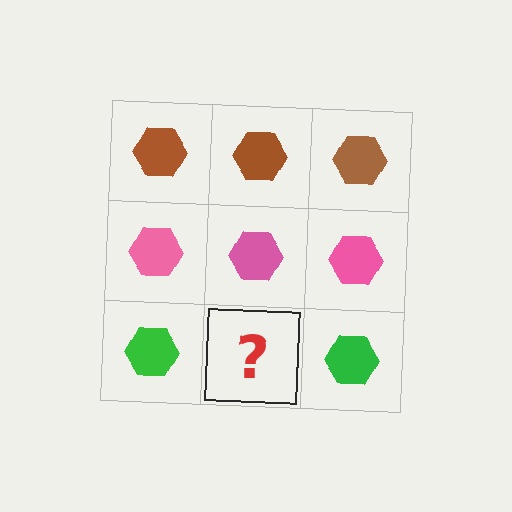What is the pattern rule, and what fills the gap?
The rule is that each row has a consistent color. The gap should be filled with a green hexagon.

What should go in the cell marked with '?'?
The missing cell should contain a green hexagon.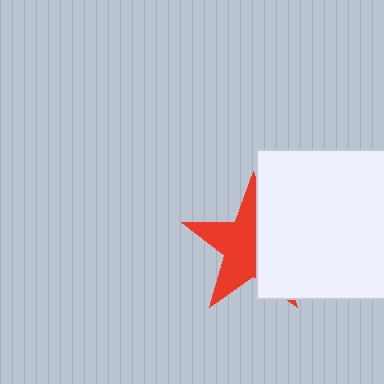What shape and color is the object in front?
The object in front is a white rectangle.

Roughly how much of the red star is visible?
About half of it is visible (roughly 54%).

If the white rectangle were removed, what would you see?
You would see the complete red star.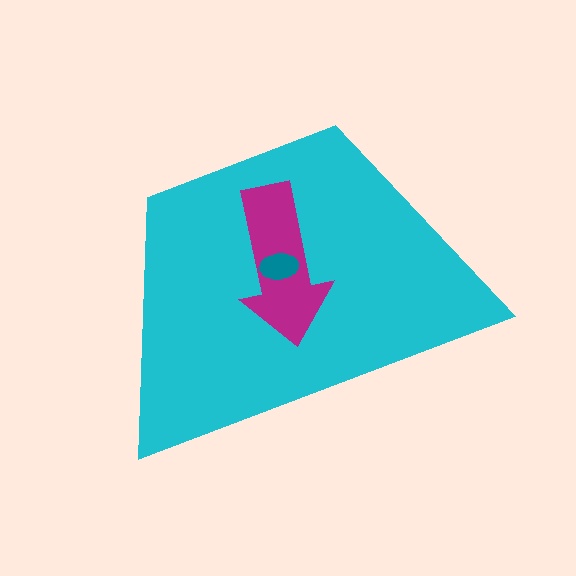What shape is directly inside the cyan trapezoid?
The magenta arrow.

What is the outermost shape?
The cyan trapezoid.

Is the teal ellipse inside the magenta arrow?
Yes.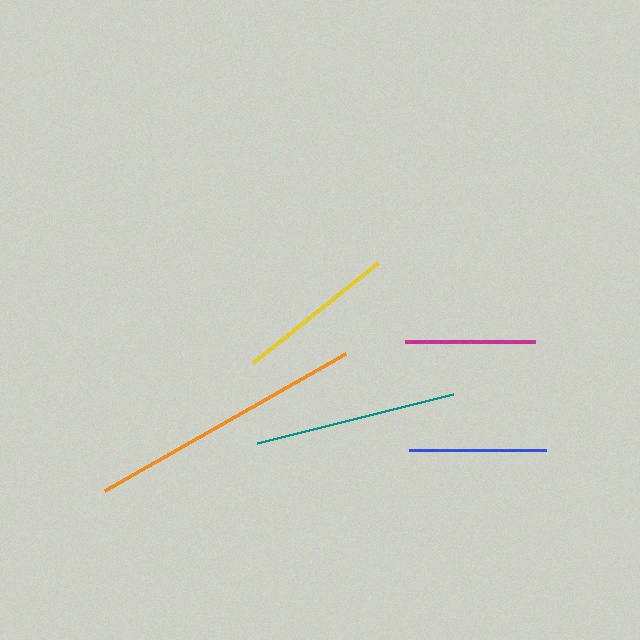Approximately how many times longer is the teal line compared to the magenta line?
The teal line is approximately 1.6 times the length of the magenta line.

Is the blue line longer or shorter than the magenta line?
The blue line is longer than the magenta line.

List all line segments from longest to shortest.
From longest to shortest: orange, teal, yellow, blue, magenta.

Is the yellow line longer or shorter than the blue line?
The yellow line is longer than the blue line.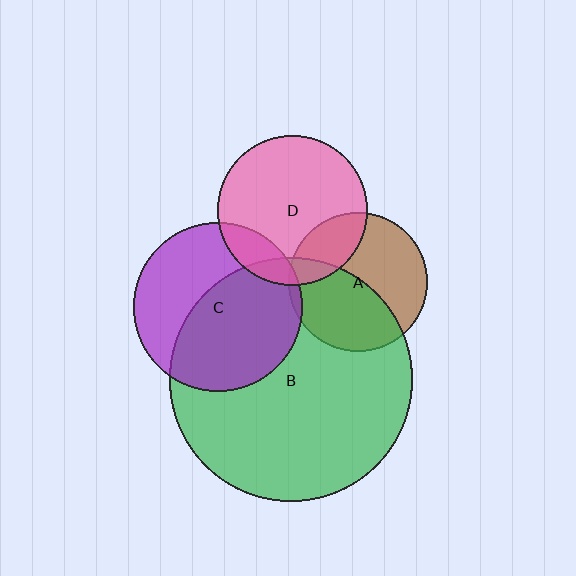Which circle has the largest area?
Circle B (green).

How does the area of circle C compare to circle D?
Approximately 1.3 times.